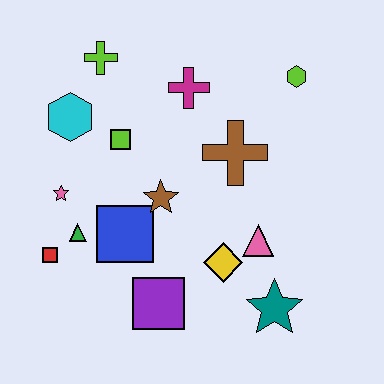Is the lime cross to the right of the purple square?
No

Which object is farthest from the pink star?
The lime hexagon is farthest from the pink star.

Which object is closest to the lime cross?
The cyan hexagon is closest to the lime cross.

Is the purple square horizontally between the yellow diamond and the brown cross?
No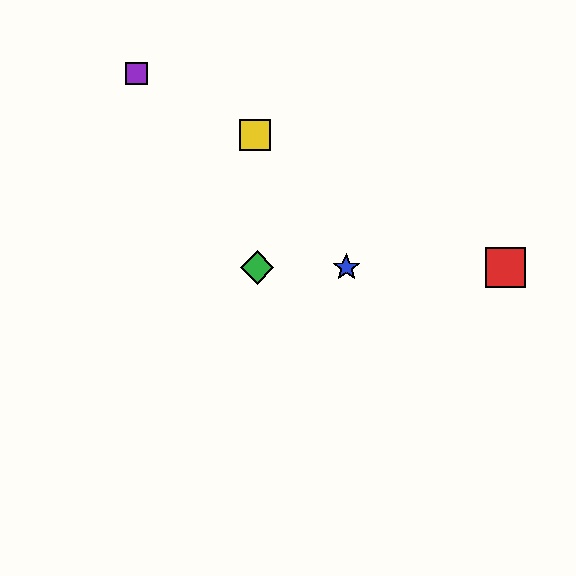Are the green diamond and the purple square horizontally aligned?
No, the green diamond is at y≈267 and the purple square is at y≈73.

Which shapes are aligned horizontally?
The red square, the blue star, the green diamond are aligned horizontally.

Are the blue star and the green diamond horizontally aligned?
Yes, both are at y≈267.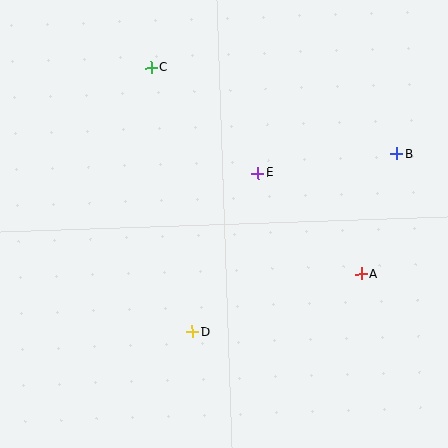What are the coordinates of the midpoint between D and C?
The midpoint between D and C is at (172, 200).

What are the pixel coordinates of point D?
Point D is at (192, 332).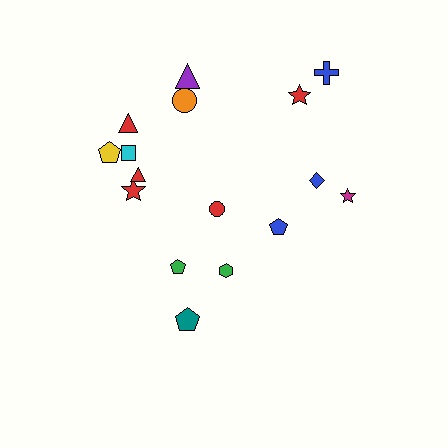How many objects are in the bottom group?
There are 3 objects.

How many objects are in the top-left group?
There are 8 objects.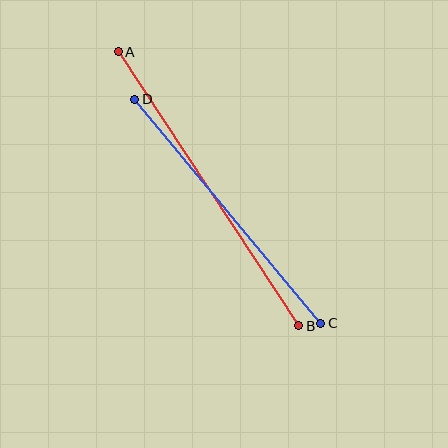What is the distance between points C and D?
The distance is approximately 291 pixels.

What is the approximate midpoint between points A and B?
The midpoint is at approximately (209, 189) pixels.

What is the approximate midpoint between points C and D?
The midpoint is at approximately (228, 211) pixels.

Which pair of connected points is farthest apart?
Points A and B are farthest apart.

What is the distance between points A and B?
The distance is approximately 328 pixels.